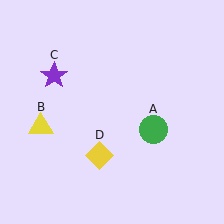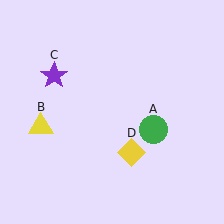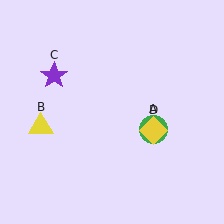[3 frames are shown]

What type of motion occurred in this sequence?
The yellow diamond (object D) rotated counterclockwise around the center of the scene.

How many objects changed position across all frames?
1 object changed position: yellow diamond (object D).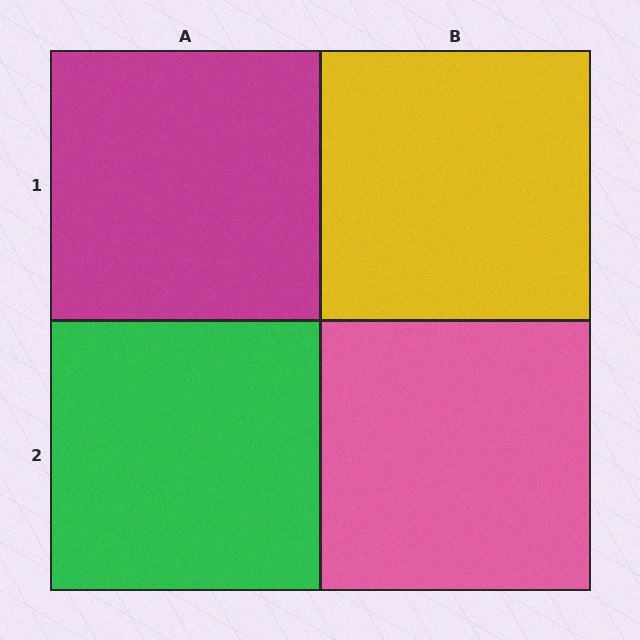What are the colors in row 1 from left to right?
Magenta, yellow.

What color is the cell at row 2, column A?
Green.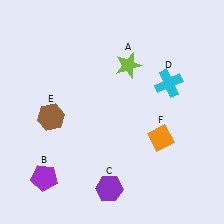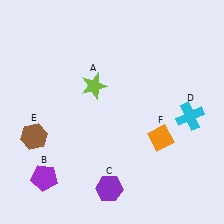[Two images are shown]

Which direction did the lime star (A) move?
The lime star (A) moved left.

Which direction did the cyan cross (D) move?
The cyan cross (D) moved down.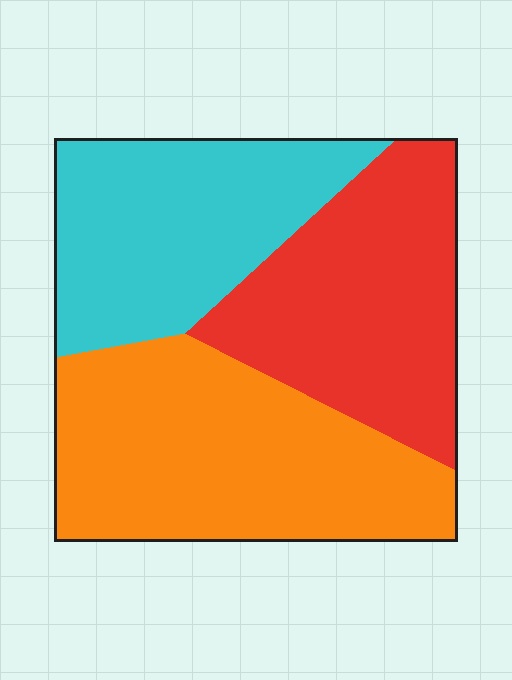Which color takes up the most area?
Orange, at roughly 40%.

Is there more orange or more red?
Orange.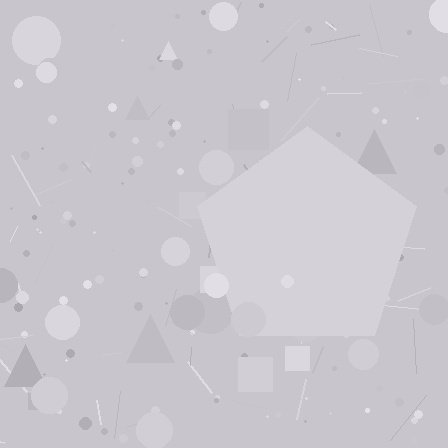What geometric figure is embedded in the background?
A pentagon is embedded in the background.